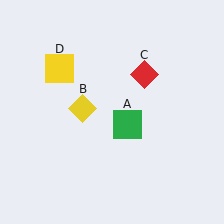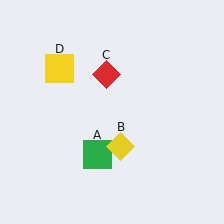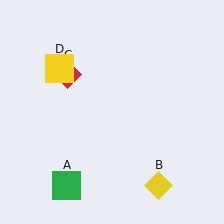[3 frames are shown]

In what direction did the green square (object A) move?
The green square (object A) moved down and to the left.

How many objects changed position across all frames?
3 objects changed position: green square (object A), yellow diamond (object B), red diamond (object C).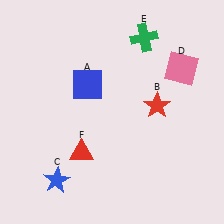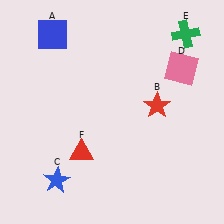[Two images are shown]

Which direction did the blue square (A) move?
The blue square (A) moved up.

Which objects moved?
The objects that moved are: the blue square (A), the green cross (E).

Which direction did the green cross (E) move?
The green cross (E) moved right.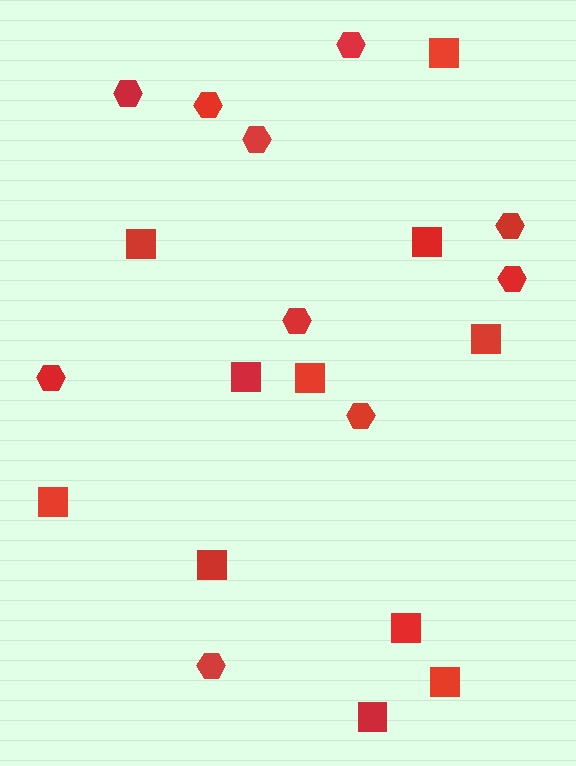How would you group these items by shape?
There are 2 groups: one group of squares (11) and one group of hexagons (10).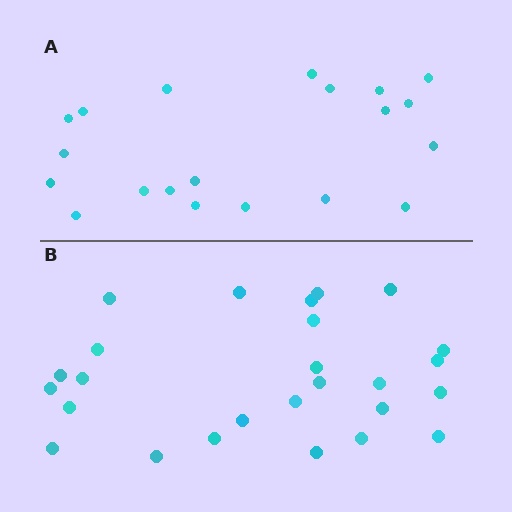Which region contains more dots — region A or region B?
Region B (the bottom region) has more dots.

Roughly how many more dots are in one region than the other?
Region B has about 6 more dots than region A.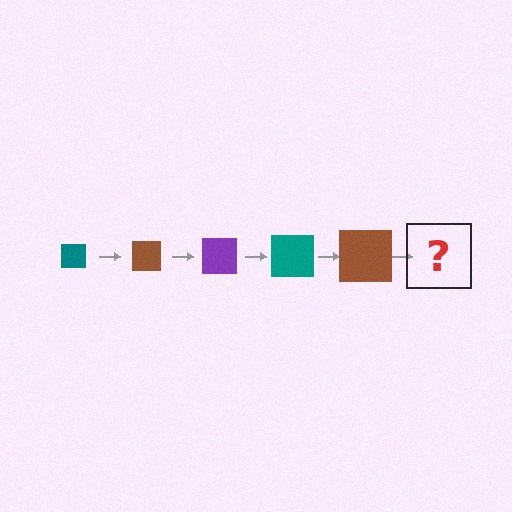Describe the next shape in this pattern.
It should be a purple square, larger than the previous one.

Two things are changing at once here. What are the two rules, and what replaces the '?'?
The two rules are that the square grows larger each step and the color cycles through teal, brown, and purple. The '?' should be a purple square, larger than the previous one.